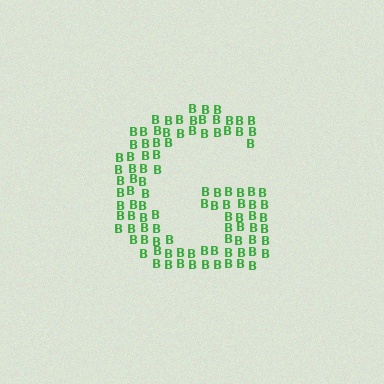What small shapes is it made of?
It is made of small letter B's.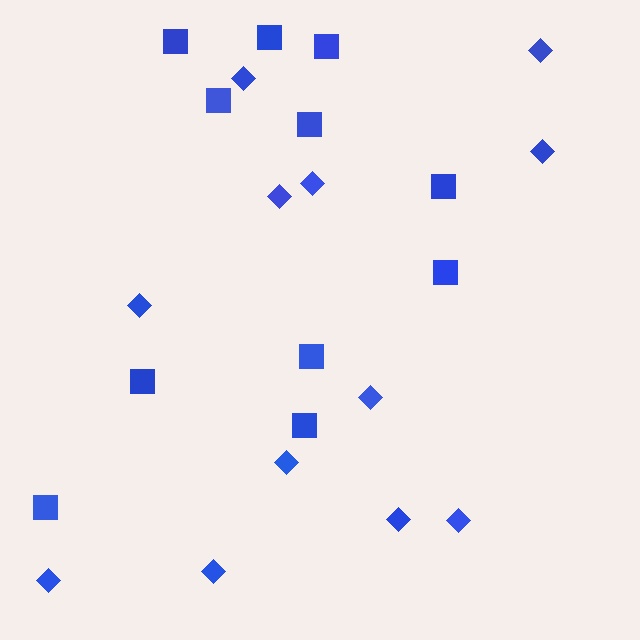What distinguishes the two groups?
There are 2 groups: one group of diamonds (12) and one group of squares (11).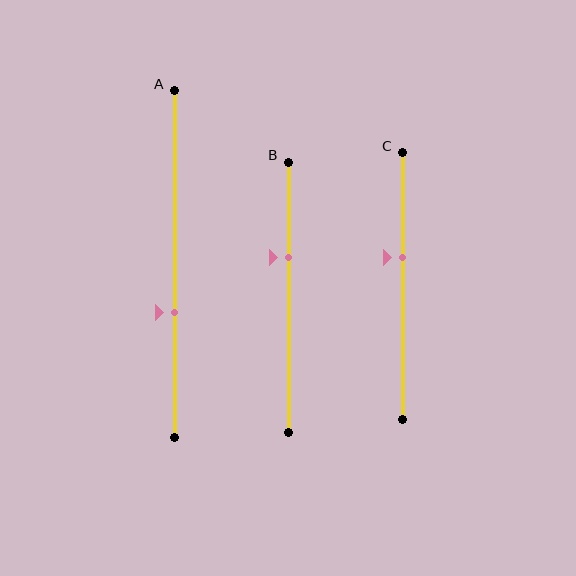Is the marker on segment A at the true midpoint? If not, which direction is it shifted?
No, the marker on segment A is shifted downward by about 14% of the segment length.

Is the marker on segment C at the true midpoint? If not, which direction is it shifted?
No, the marker on segment C is shifted upward by about 11% of the segment length.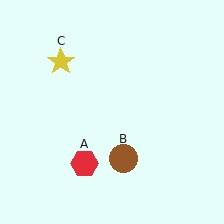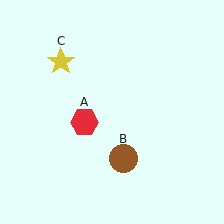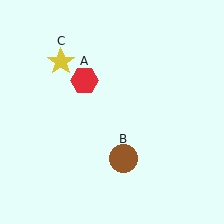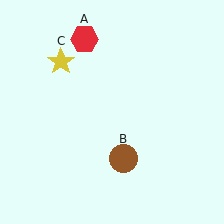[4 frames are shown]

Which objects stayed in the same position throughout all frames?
Brown circle (object B) and yellow star (object C) remained stationary.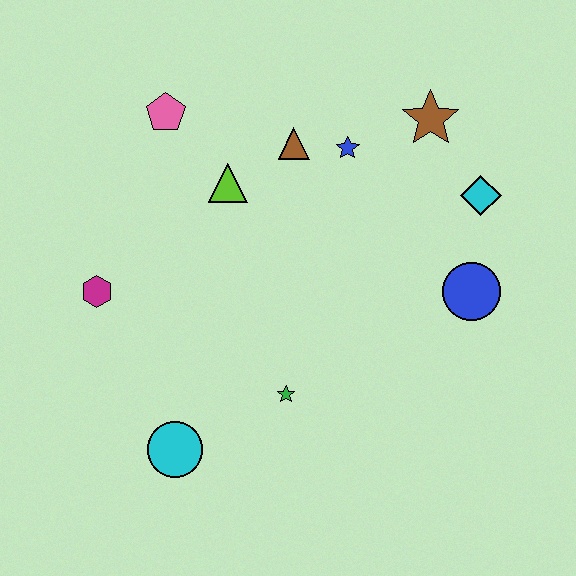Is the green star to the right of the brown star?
No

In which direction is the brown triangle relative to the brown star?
The brown triangle is to the left of the brown star.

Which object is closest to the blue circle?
The cyan diamond is closest to the blue circle.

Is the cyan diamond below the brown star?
Yes